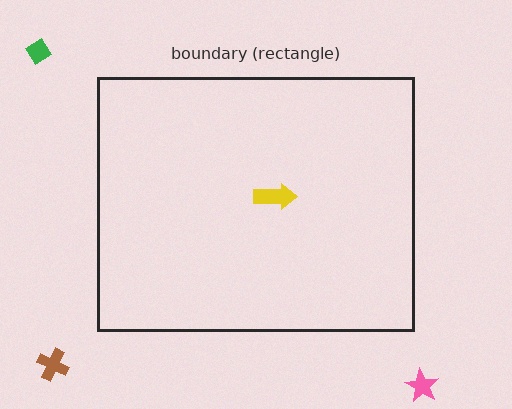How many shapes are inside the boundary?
1 inside, 3 outside.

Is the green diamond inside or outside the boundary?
Outside.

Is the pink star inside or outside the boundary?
Outside.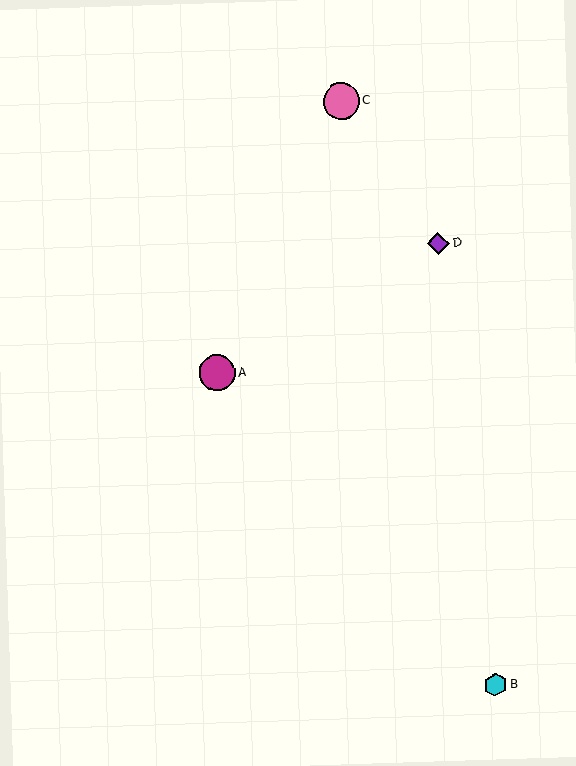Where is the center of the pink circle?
The center of the pink circle is at (341, 101).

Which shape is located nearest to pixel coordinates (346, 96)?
The pink circle (labeled C) at (341, 101) is nearest to that location.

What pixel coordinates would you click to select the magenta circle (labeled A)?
Click at (217, 373) to select the magenta circle A.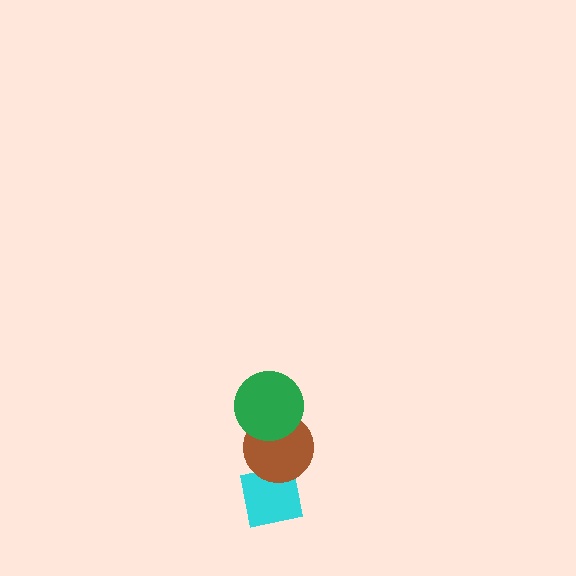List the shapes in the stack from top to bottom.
From top to bottom: the green circle, the brown circle, the cyan square.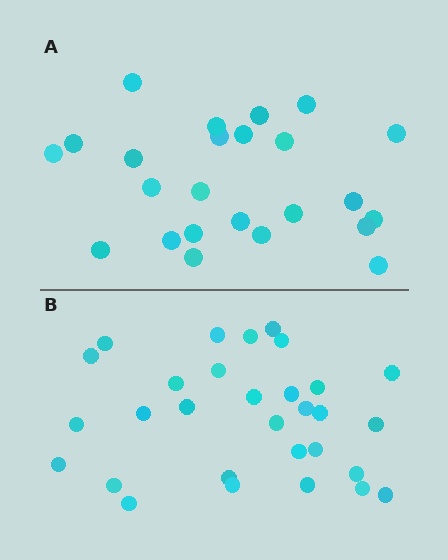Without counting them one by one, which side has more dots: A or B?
Region B (the bottom region) has more dots.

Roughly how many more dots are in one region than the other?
Region B has about 6 more dots than region A.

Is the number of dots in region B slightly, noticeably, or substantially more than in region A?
Region B has noticeably more, but not dramatically so. The ratio is roughly 1.2 to 1.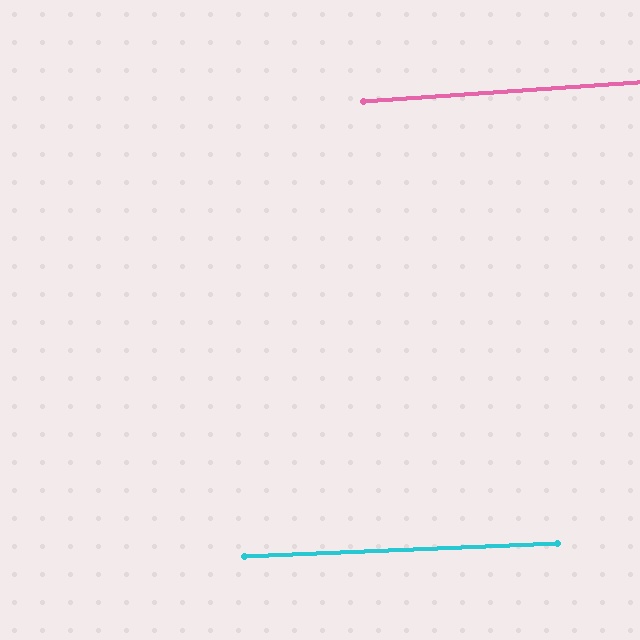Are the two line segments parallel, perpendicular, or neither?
Parallel — their directions differ by only 1.6°.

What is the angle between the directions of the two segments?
Approximately 2 degrees.